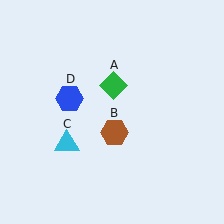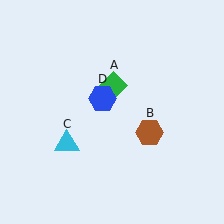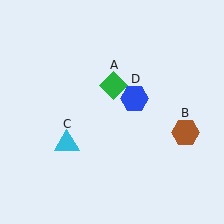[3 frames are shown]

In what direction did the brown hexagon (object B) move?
The brown hexagon (object B) moved right.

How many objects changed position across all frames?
2 objects changed position: brown hexagon (object B), blue hexagon (object D).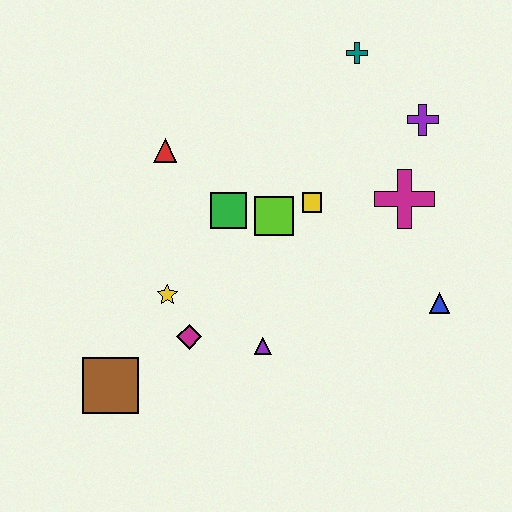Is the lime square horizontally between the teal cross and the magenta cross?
No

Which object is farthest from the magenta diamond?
The teal cross is farthest from the magenta diamond.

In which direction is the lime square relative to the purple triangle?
The lime square is above the purple triangle.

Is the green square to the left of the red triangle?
No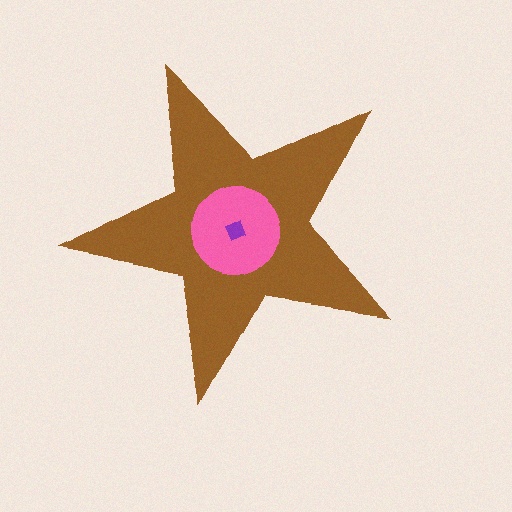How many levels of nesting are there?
3.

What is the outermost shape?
The brown star.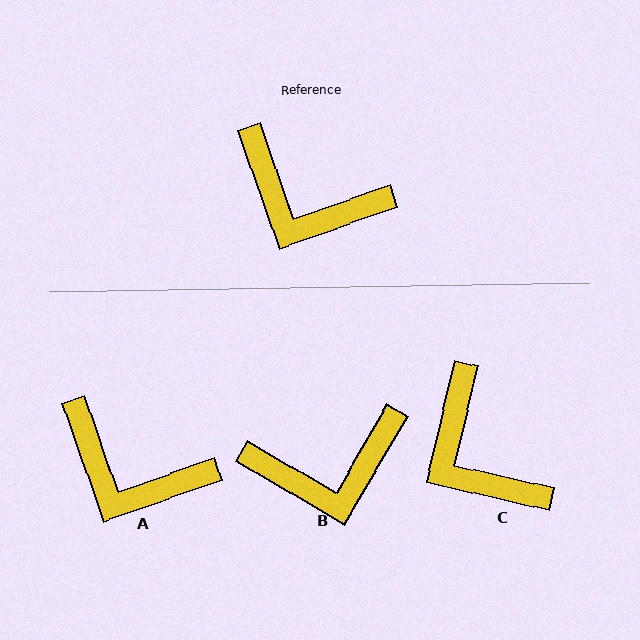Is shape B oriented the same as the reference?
No, it is off by about 41 degrees.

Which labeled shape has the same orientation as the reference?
A.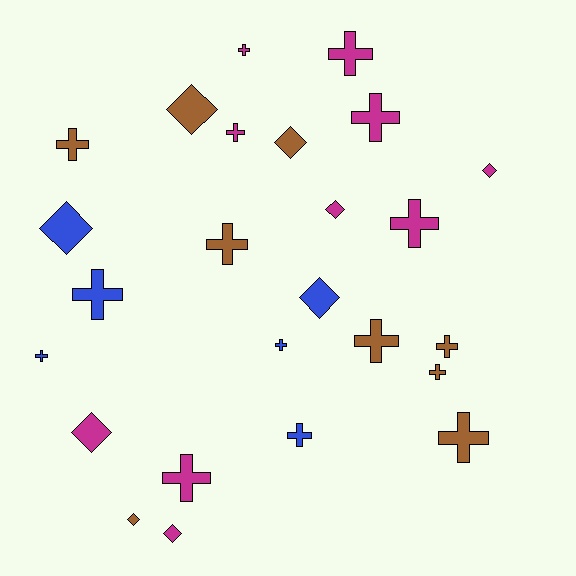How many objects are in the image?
There are 25 objects.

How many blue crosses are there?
There are 4 blue crosses.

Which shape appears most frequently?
Cross, with 16 objects.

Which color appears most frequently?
Magenta, with 10 objects.